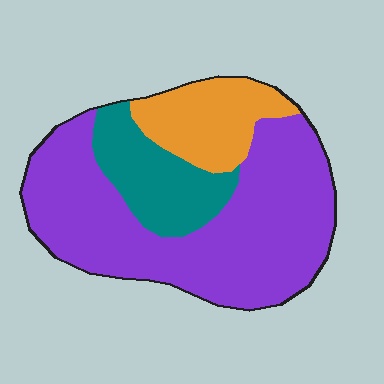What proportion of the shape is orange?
Orange takes up less than a quarter of the shape.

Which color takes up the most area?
Purple, at roughly 65%.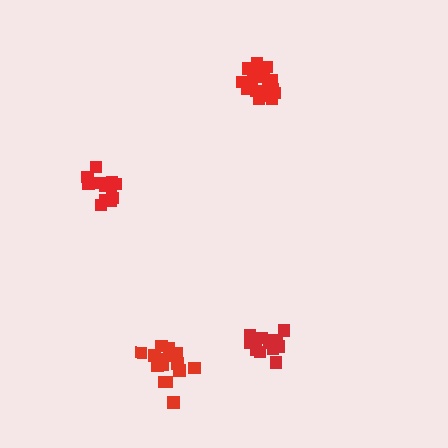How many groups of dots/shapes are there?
There are 4 groups.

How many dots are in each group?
Group 1: 14 dots, Group 2: 14 dots, Group 3: 19 dots, Group 4: 16 dots (63 total).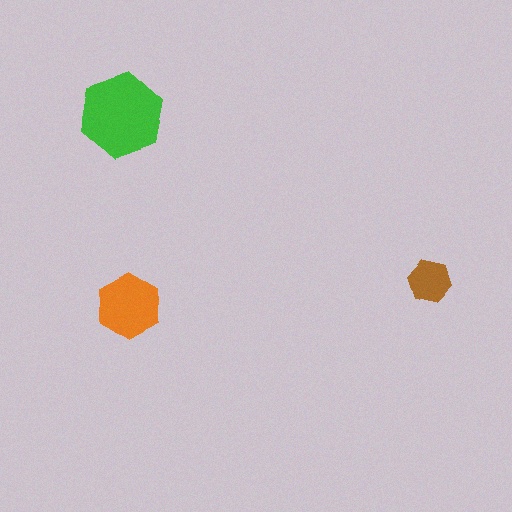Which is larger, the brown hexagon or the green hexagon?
The green one.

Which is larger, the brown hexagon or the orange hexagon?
The orange one.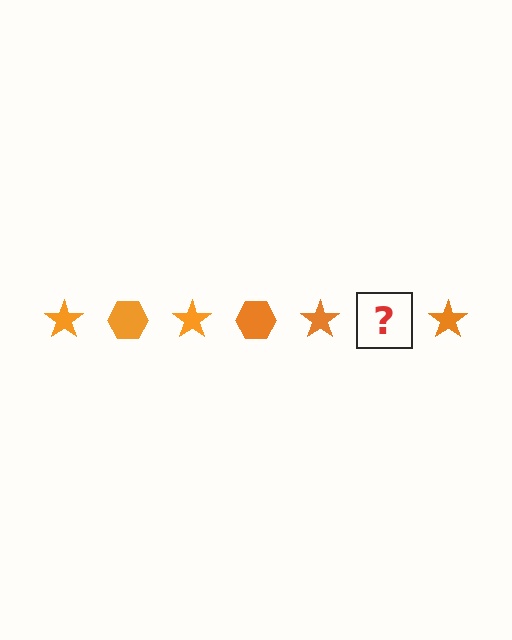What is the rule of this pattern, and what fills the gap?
The rule is that the pattern cycles through star, hexagon shapes in orange. The gap should be filled with an orange hexagon.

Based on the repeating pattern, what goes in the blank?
The blank should be an orange hexagon.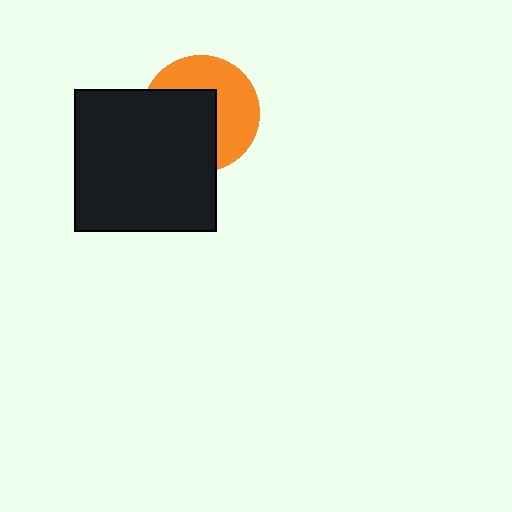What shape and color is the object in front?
The object in front is a black square.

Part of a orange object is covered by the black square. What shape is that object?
It is a circle.